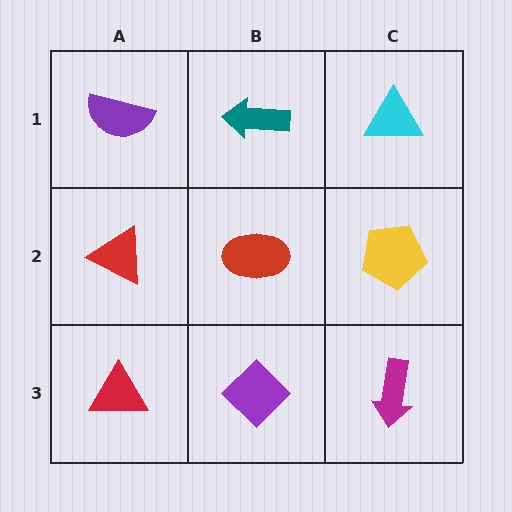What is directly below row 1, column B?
A red ellipse.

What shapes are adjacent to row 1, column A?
A red triangle (row 2, column A), a teal arrow (row 1, column B).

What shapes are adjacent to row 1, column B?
A red ellipse (row 2, column B), a purple semicircle (row 1, column A), a cyan triangle (row 1, column C).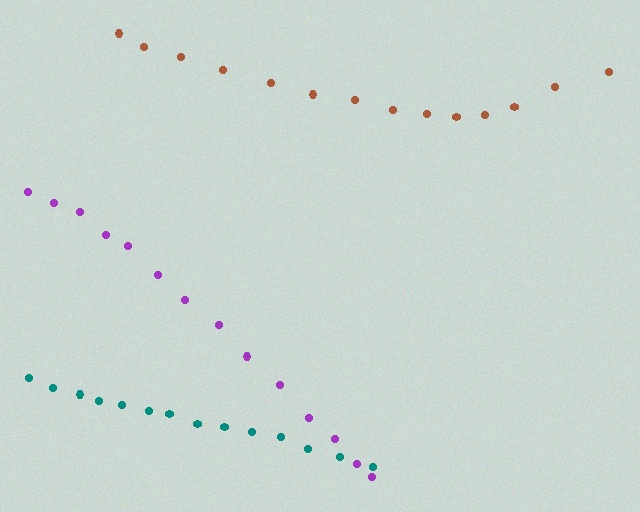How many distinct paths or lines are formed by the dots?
There are 3 distinct paths.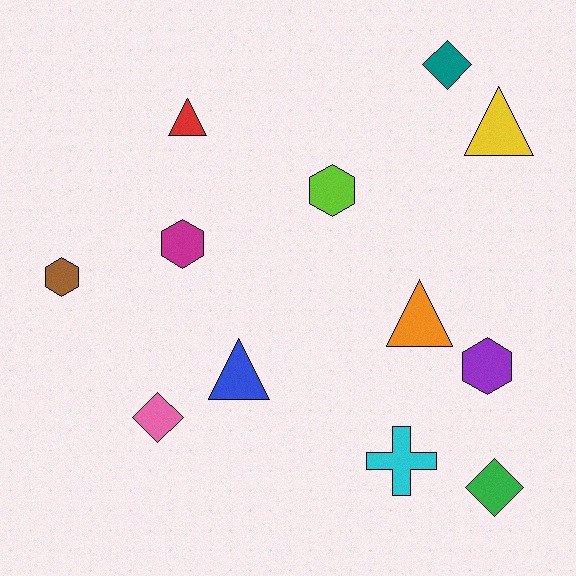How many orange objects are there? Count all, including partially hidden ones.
There is 1 orange object.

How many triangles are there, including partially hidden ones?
There are 4 triangles.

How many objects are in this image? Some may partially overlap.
There are 12 objects.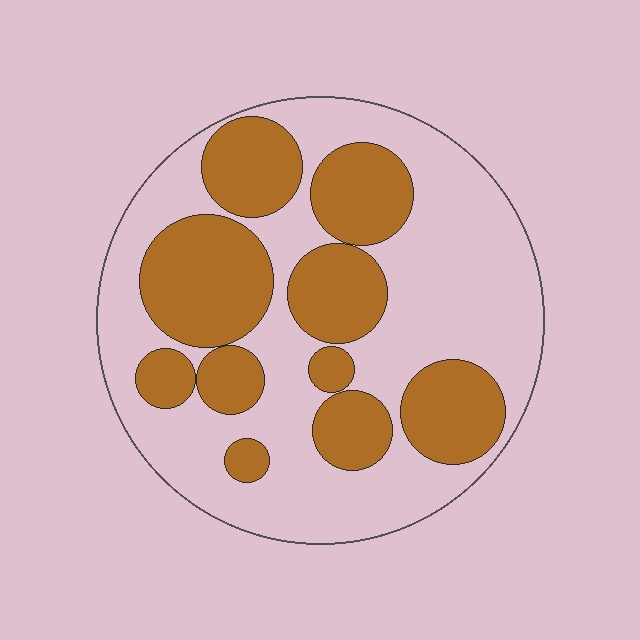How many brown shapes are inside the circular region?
10.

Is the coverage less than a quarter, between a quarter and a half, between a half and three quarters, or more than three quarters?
Between a quarter and a half.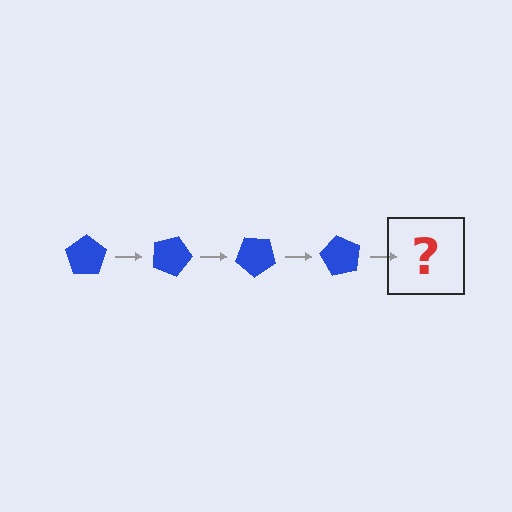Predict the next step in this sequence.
The next step is a blue pentagon rotated 80 degrees.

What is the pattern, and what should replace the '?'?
The pattern is that the pentagon rotates 20 degrees each step. The '?' should be a blue pentagon rotated 80 degrees.